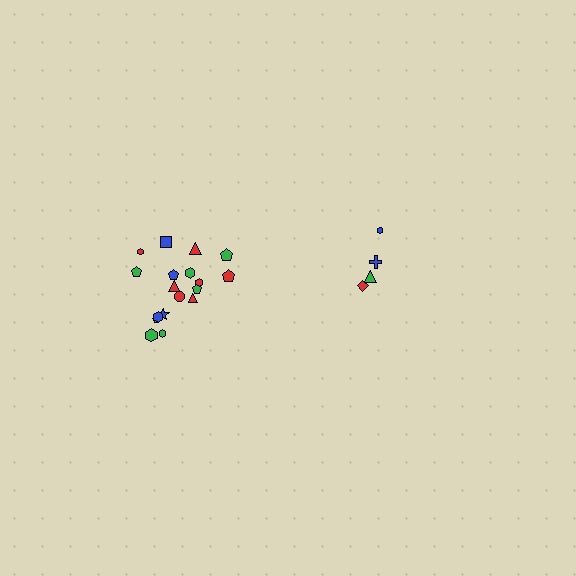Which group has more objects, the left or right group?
The left group.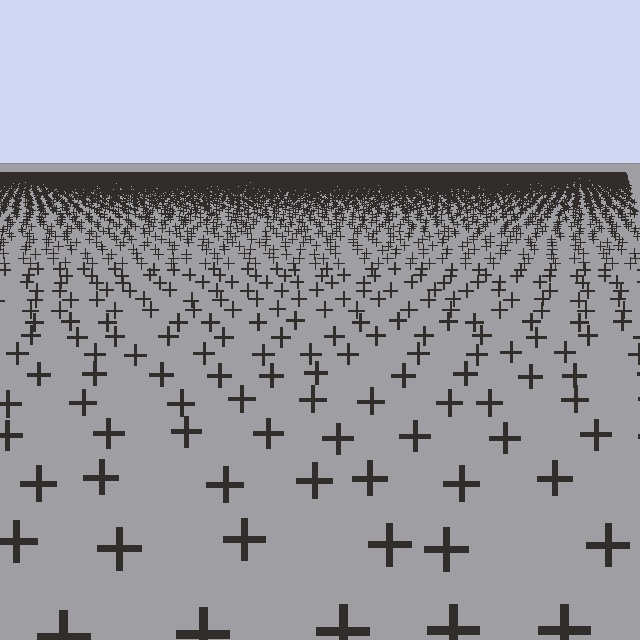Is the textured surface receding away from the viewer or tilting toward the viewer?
The surface is receding away from the viewer. Texture elements get smaller and denser toward the top.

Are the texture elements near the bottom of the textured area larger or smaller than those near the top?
Larger. Near the bottom, elements are closer to the viewer and appear at a bigger on-screen size.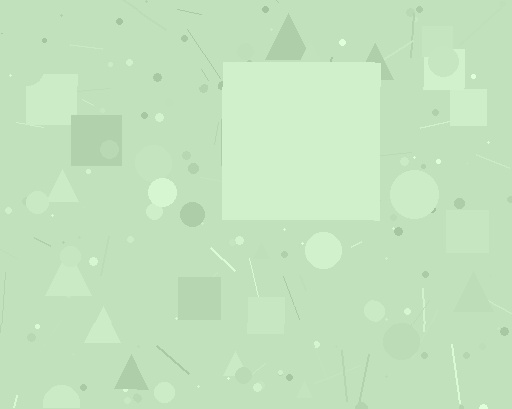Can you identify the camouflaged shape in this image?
The camouflaged shape is a square.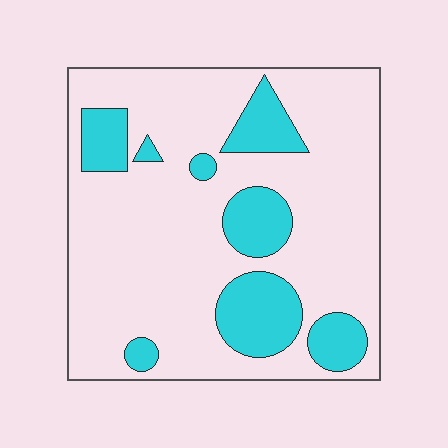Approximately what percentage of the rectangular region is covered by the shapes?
Approximately 20%.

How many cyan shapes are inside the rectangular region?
8.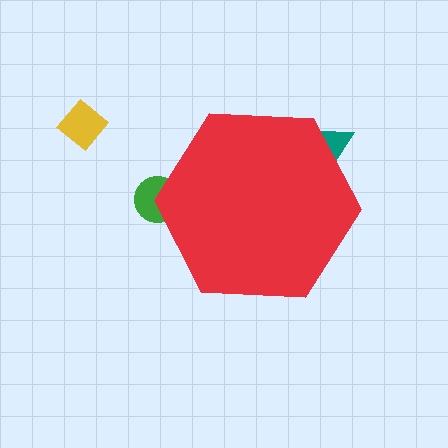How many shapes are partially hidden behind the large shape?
2 shapes are partially hidden.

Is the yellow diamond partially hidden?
No, the yellow diamond is fully visible.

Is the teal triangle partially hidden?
Yes, the teal triangle is partially hidden behind the red hexagon.